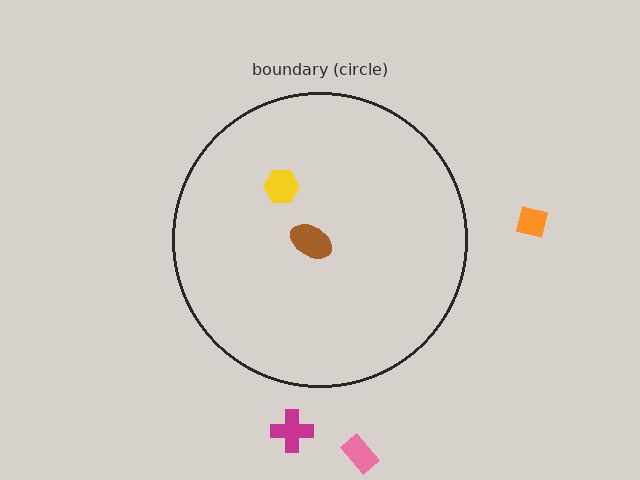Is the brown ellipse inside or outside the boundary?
Inside.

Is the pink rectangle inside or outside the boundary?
Outside.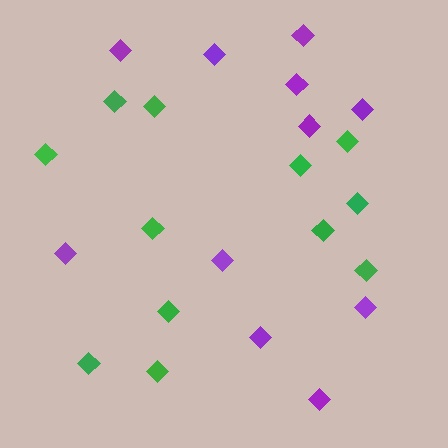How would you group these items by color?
There are 2 groups: one group of green diamonds (12) and one group of purple diamonds (11).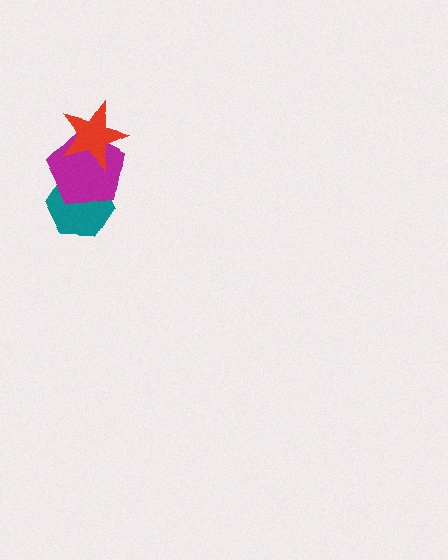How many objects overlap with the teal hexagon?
1 object overlaps with the teal hexagon.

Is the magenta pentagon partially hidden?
Yes, it is partially covered by another shape.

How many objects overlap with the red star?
1 object overlaps with the red star.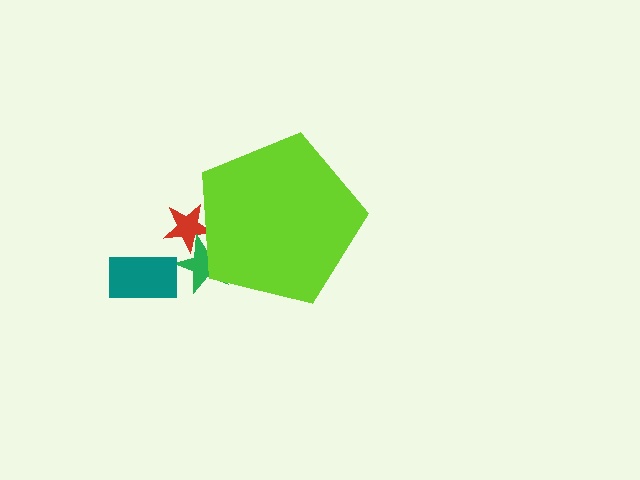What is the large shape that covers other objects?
A lime pentagon.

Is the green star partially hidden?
Yes, the green star is partially hidden behind the lime pentagon.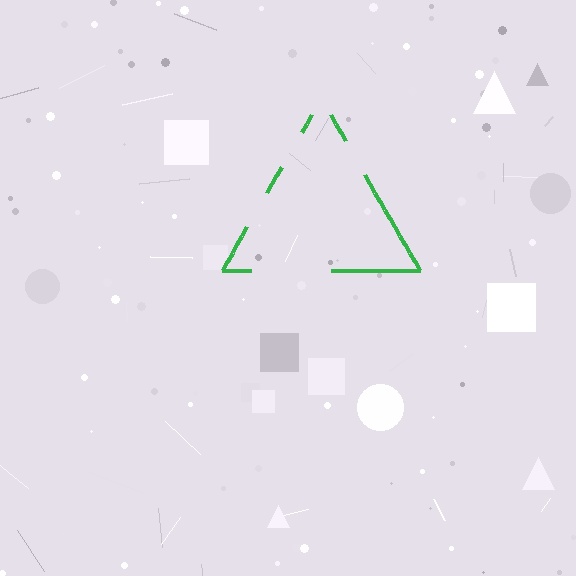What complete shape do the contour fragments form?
The contour fragments form a triangle.